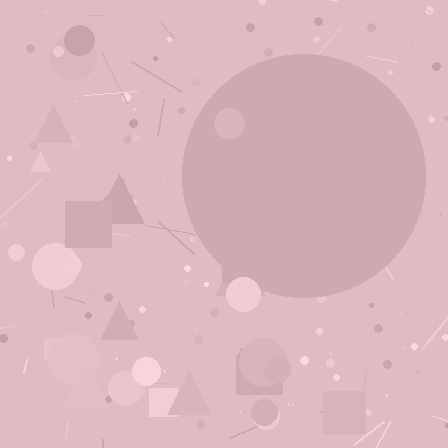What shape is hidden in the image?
A circle is hidden in the image.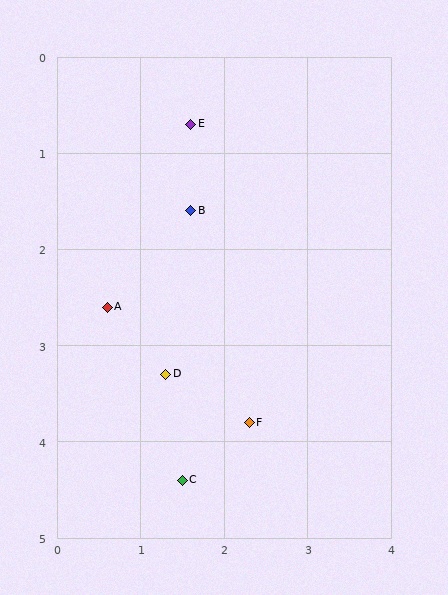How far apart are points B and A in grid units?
Points B and A are about 1.4 grid units apart.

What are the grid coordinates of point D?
Point D is at approximately (1.3, 3.3).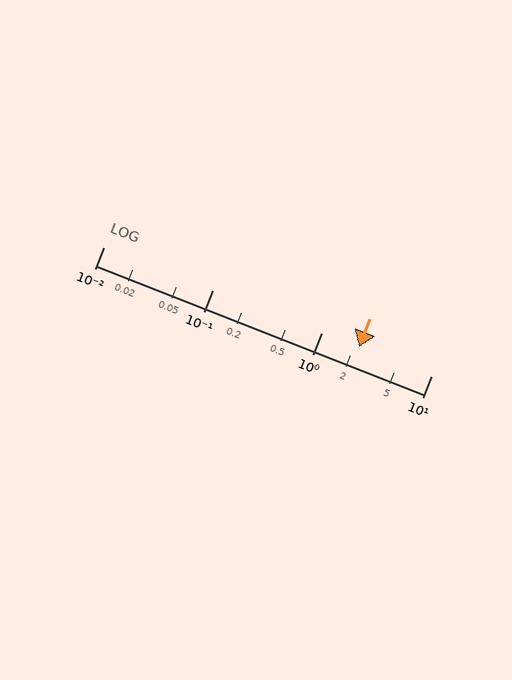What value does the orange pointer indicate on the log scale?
The pointer indicates approximately 2.2.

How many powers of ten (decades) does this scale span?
The scale spans 3 decades, from 0.01 to 10.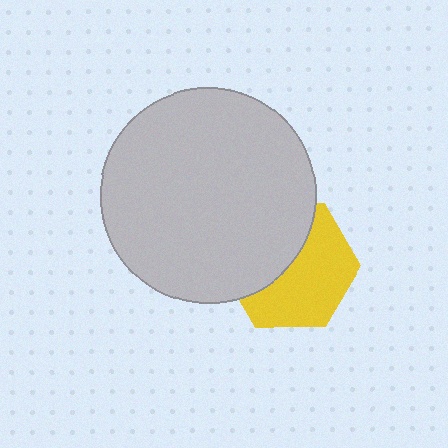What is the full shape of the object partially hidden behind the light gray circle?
The partially hidden object is a yellow hexagon.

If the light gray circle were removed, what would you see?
You would see the complete yellow hexagon.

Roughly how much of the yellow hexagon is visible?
About half of it is visible (roughly 56%).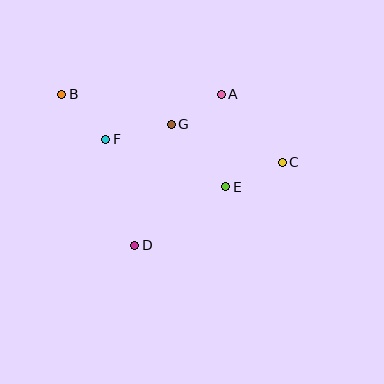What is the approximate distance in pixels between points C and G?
The distance between C and G is approximately 118 pixels.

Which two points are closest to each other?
Points A and G are closest to each other.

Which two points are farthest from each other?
Points B and C are farthest from each other.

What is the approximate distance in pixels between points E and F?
The distance between E and F is approximately 129 pixels.